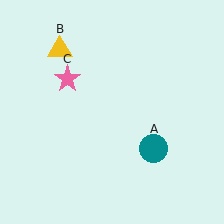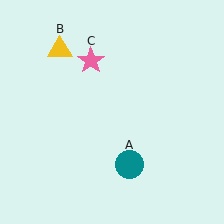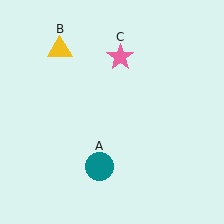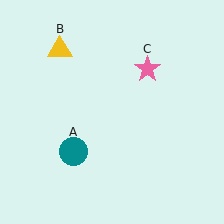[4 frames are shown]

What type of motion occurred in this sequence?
The teal circle (object A), pink star (object C) rotated clockwise around the center of the scene.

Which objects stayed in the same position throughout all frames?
Yellow triangle (object B) remained stationary.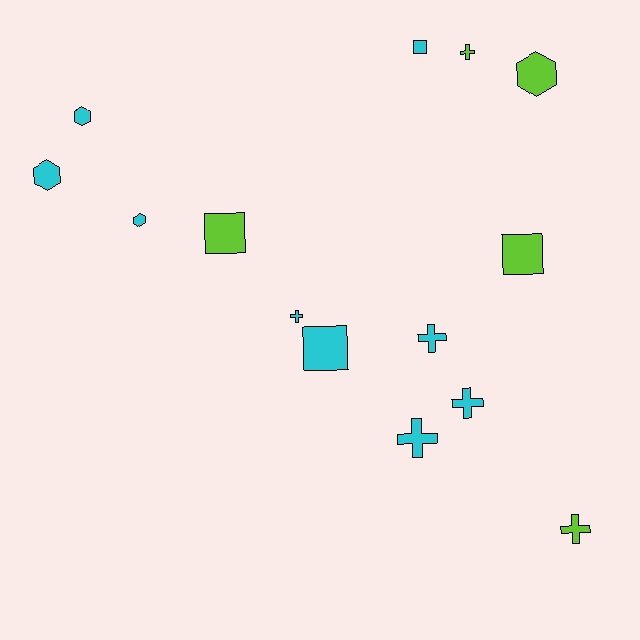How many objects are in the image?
There are 14 objects.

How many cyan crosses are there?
There are 4 cyan crosses.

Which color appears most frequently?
Cyan, with 9 objects.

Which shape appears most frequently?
Cross, with 6 objects.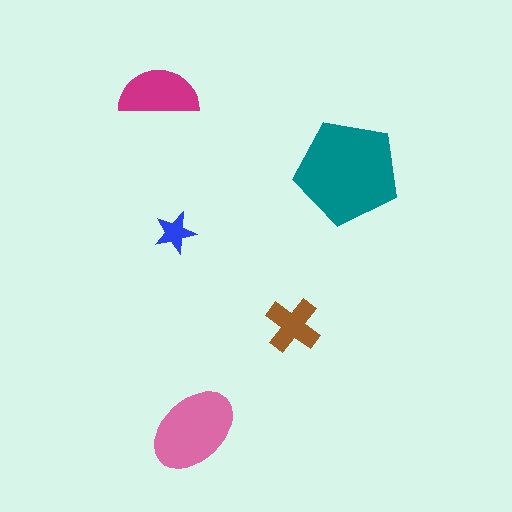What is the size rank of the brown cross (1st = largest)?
4th.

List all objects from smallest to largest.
The blue star, the brown cross, the magenta semicircle, the pink ellipse, the teal pentagon.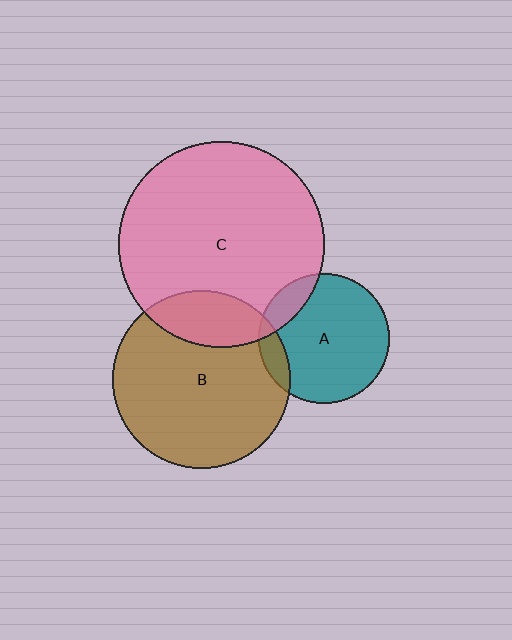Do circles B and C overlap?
Yes.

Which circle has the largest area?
Circle C (pink).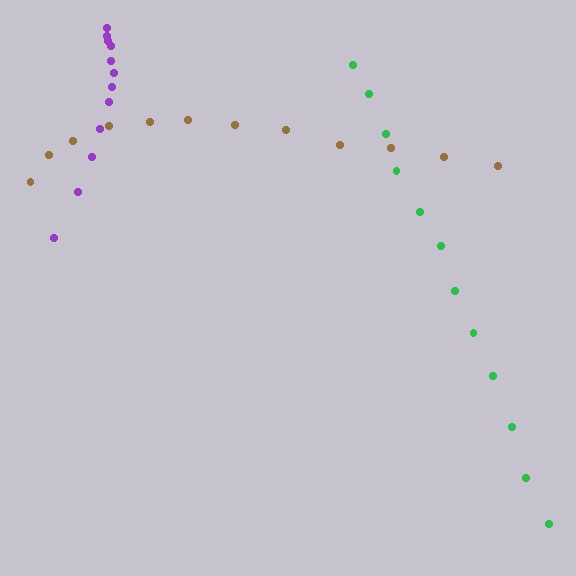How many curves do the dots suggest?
There are 3 distinct paths.